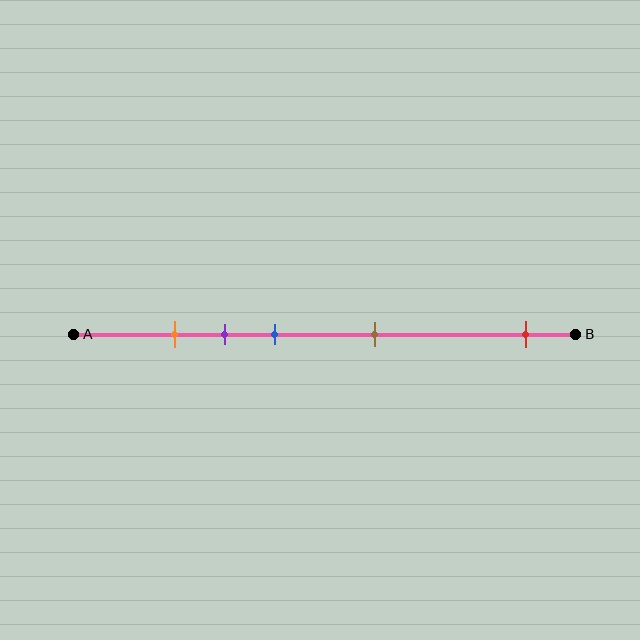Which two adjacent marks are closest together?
The orange and purple marks are the closest adjacent pair.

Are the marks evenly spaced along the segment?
No, the marks are not evenly spaced.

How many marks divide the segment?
There are 5 marks dividing the segment.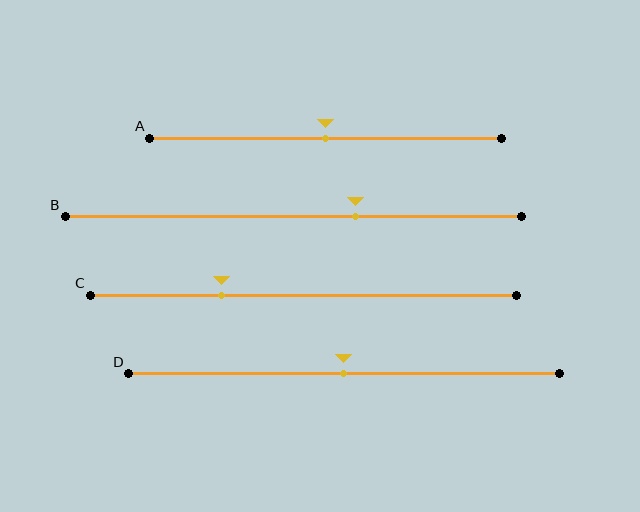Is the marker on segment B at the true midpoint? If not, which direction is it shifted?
No, the marker on segment B is shifted to the right by about 14% of the segment length.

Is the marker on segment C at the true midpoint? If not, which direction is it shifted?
No, the marker on segment C is shifted to the left by about 19% of the segment length.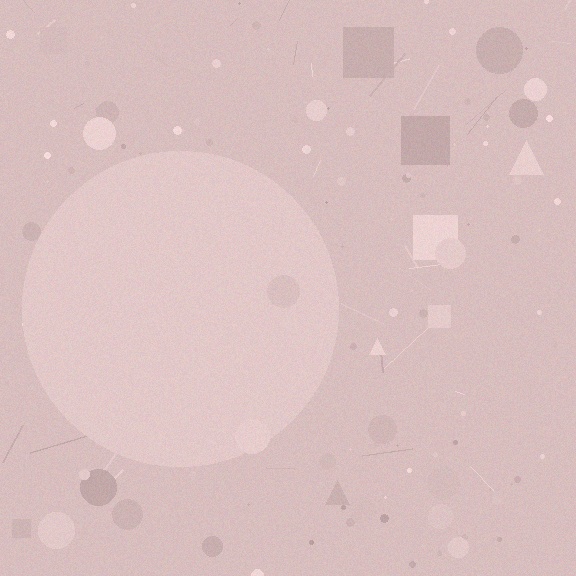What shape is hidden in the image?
A circle is hidden in the image.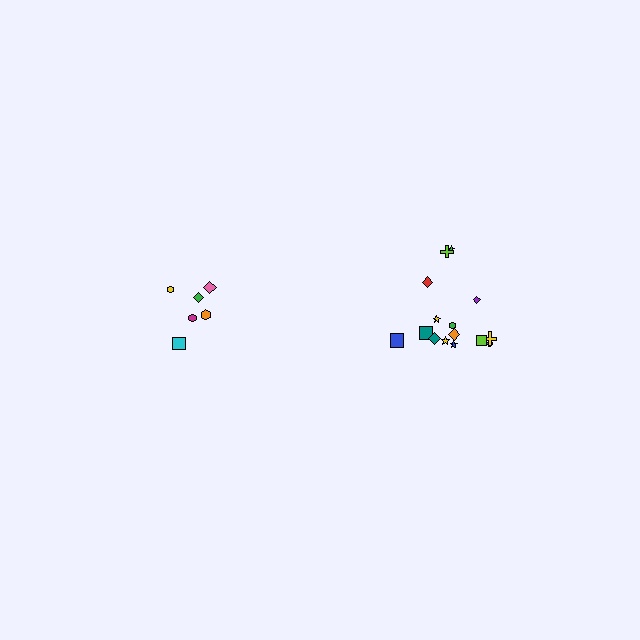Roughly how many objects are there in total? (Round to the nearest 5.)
Roughly 20 objects in total.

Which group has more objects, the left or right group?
The right group.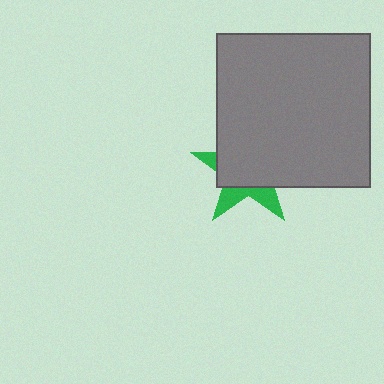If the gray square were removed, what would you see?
You would see the complete green star.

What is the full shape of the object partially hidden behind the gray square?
The partially hidden object is a green star.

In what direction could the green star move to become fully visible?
The green star could move toward the lower-left. That would shift it out from behind the gray square entirely.